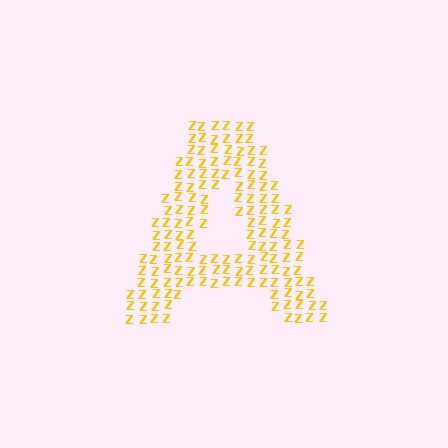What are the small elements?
The small elements are letter Z's.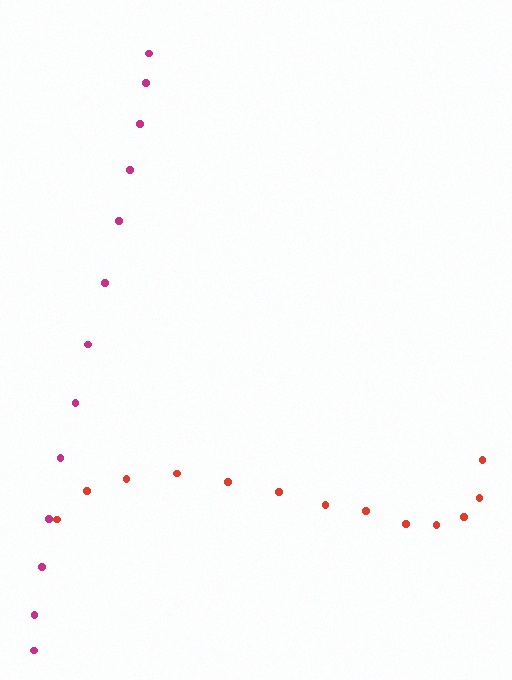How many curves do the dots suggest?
There are 2 distinct paths.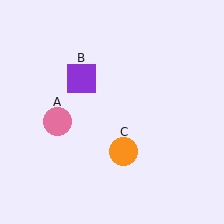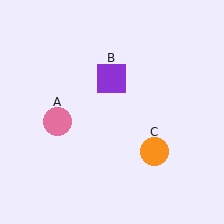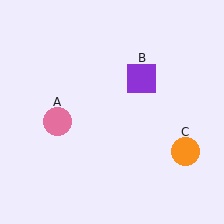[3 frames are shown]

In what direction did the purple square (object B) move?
The purple square (object B) moved right.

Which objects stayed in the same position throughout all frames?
Pink circle (object A) remained stationary.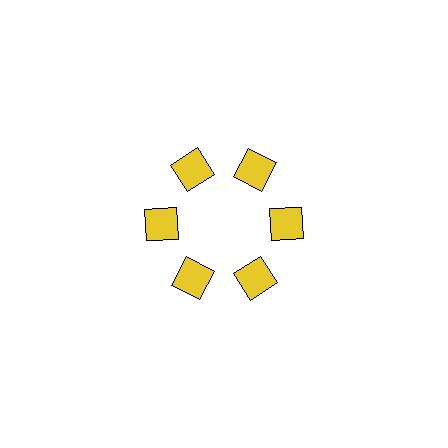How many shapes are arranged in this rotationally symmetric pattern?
There are 6 shapes, arranged in 6 groups of 1.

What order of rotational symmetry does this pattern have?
This pattern has 6-fold rotational symmetry.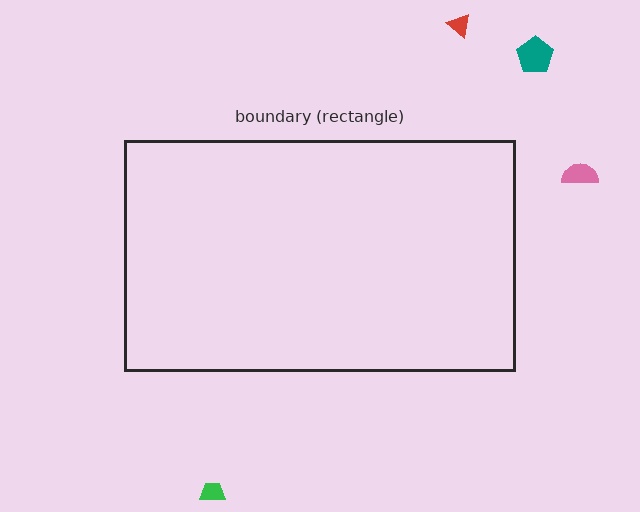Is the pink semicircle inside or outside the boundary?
Outside.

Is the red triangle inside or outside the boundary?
Outside.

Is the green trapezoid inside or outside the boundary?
Outside.